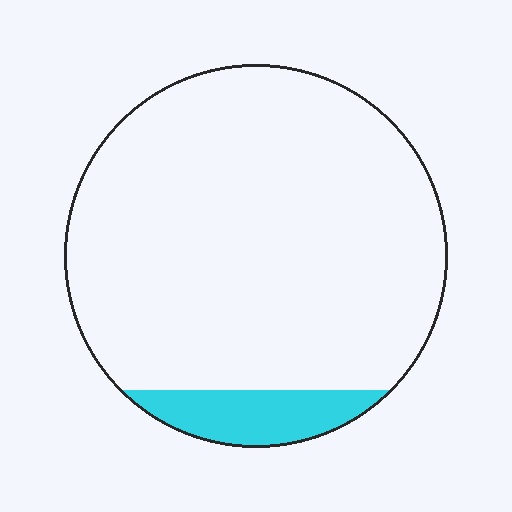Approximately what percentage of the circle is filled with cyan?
Approximately 10%.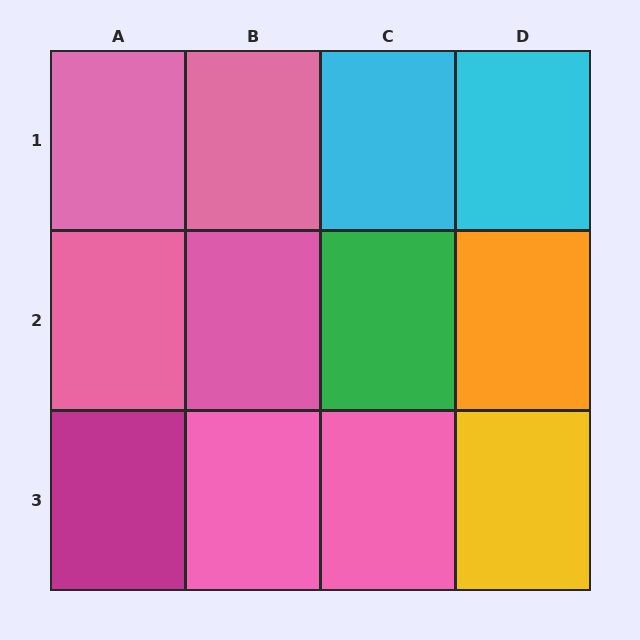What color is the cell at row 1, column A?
Pink.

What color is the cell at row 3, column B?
Pink.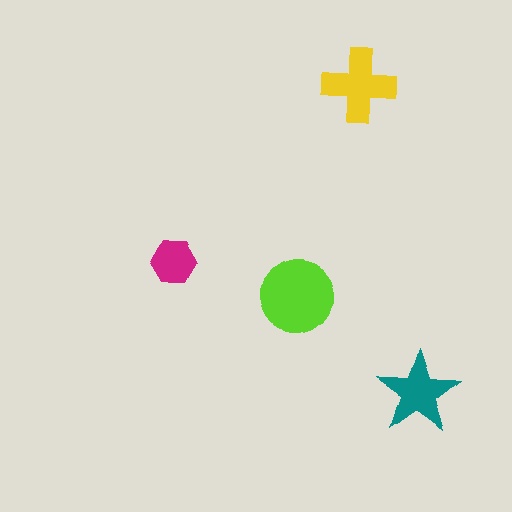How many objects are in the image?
There are 4 objects in the image.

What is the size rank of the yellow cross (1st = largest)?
2nd.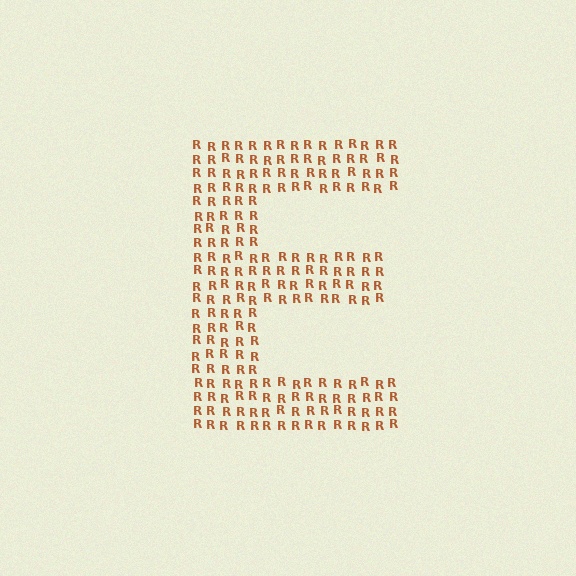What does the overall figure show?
The overall figure shows the letter E.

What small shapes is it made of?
It is made of small letter R's.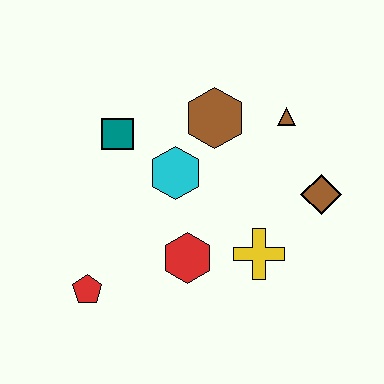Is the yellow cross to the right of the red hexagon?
Yes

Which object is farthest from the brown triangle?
The red pentagon is farthest from the brown triangle.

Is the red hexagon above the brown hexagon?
No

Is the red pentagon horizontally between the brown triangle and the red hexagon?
No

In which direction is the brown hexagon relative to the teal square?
The brown hexagon is to the right of the teal square.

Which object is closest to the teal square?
The cyan hexagon is closest to the teal square.